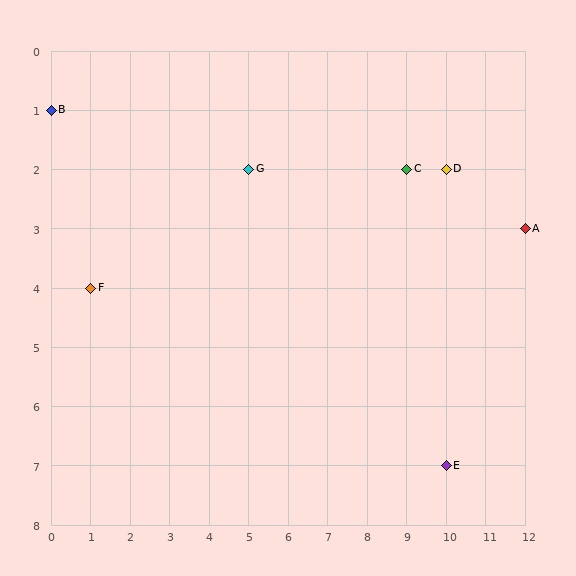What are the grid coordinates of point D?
Point D is at grid coordinates (10, 2).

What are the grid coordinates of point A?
Point A is at grid coordinates (12, 3).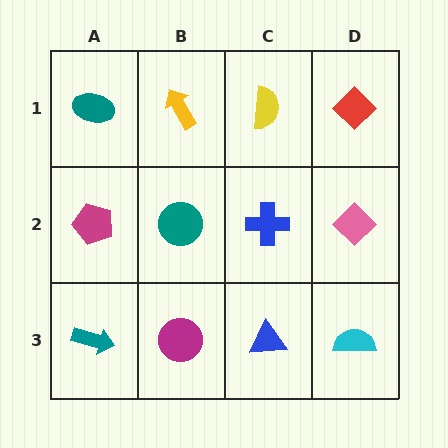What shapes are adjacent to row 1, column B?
A teal circle (row 2, column B), a teal ellipse (row 1, column A), a yellow semicircle (row 1, column C).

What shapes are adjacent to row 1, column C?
A blue cross (row 2, column C), a yellow arrow (row 1, column B), a red diamond (row 1, column D).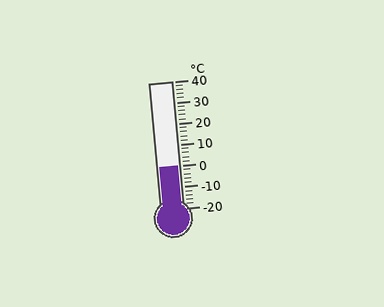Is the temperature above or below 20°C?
The temperature is below 20°C.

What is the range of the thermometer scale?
The thermometer scale ranges from -20°C to 40°C.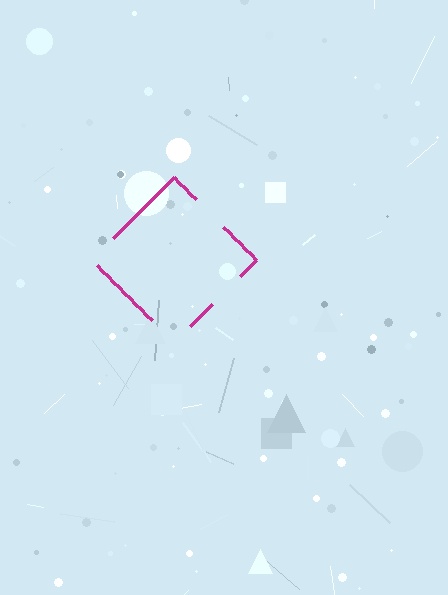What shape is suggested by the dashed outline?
The dashed outline suggests a diamond.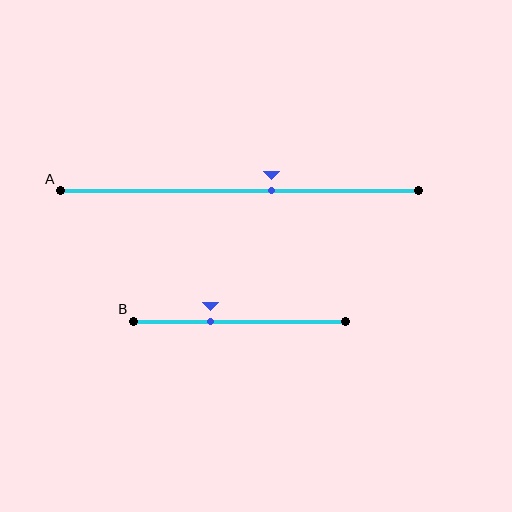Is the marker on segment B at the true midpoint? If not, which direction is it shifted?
No, the marker on segment B is shifted to the left by about 13% of the segment length.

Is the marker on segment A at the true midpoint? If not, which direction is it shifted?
No, the marker on segment A is shifted to the right by about 9% of the segment length.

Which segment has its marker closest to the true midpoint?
Segment A has its marker closest to the true midpoint.